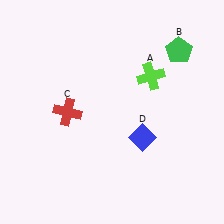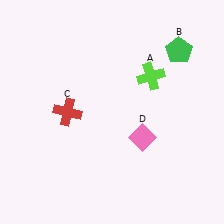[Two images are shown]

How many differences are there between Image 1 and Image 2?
There is 1 difference between the two images.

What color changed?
The diamond (D) changed from blue in Image 1 to pink in Image 2.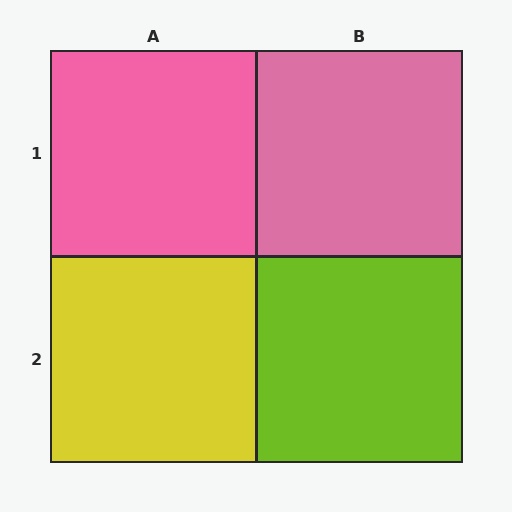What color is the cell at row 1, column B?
Pink.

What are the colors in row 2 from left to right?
Yellow, lime.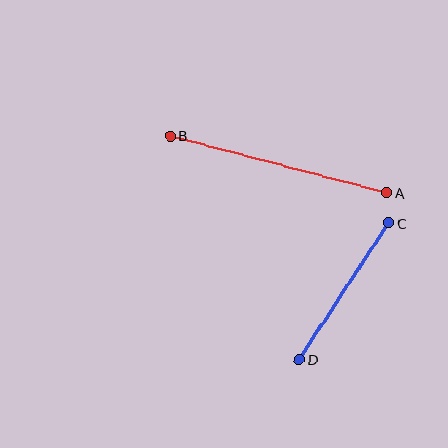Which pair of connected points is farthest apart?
Points A and B are farthest apart.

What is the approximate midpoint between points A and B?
The midpoint is at approximately (279, 164) pixels.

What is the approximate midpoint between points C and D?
The midpoint is at approximately (344, 291) pixels.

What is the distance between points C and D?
The distance is approximately 163 pixels.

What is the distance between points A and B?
The distance is approximately 224 pixels.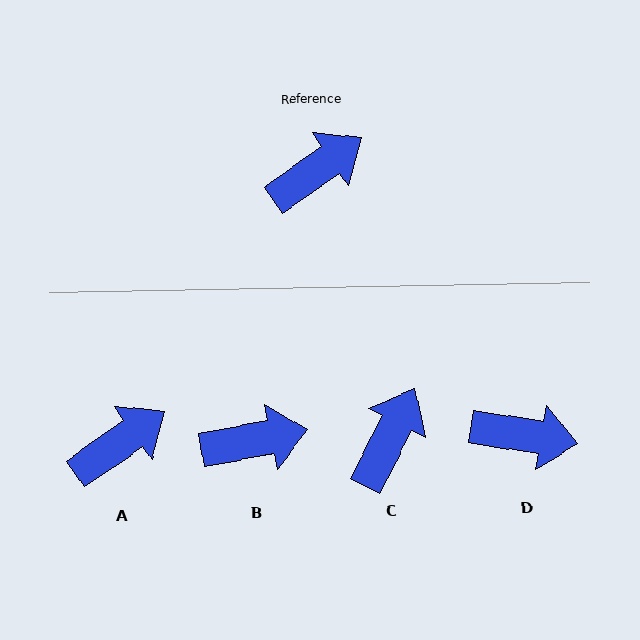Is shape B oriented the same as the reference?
No, it is off by about 25 degrees.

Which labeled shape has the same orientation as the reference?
A.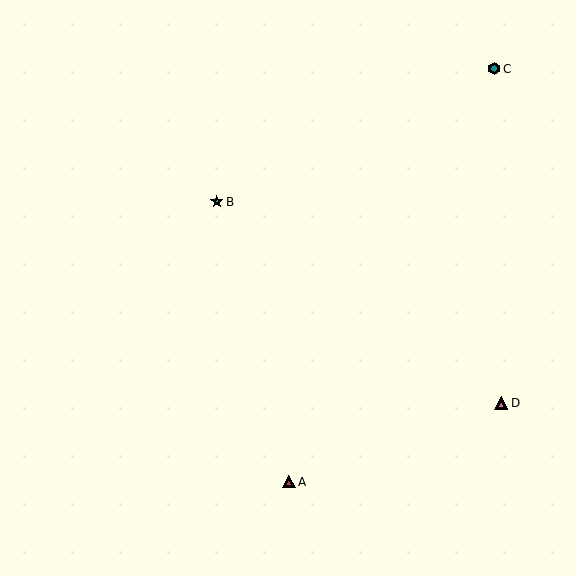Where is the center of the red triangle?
The center of the red triangle is at (289, 482).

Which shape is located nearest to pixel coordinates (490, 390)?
The pink triangle (labeled D) at (501, 403) is nearest to that location.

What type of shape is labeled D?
Shape D is a pink triangle.